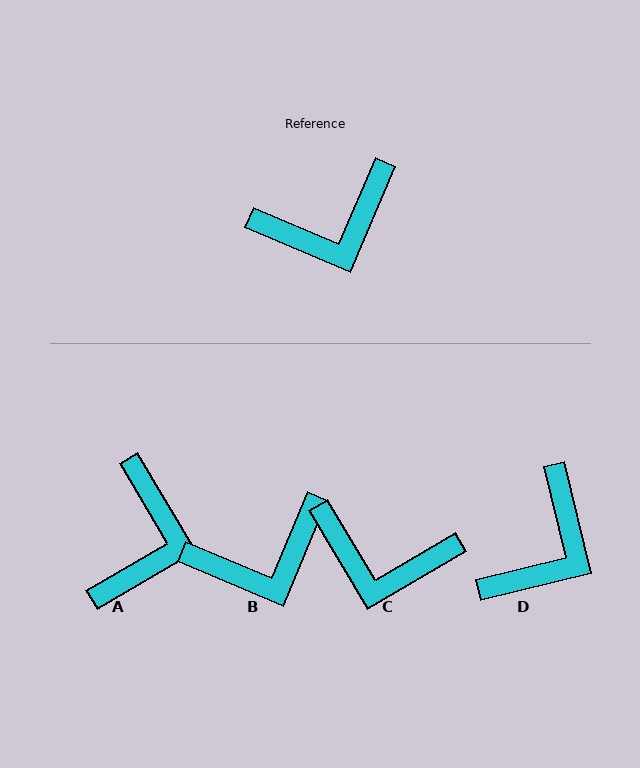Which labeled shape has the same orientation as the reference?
B.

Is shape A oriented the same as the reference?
No, it is off by about 53 degrees.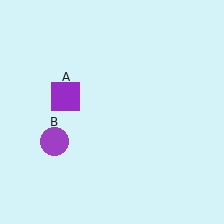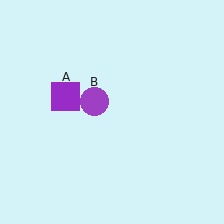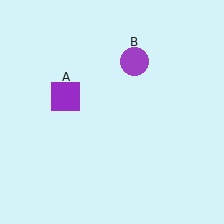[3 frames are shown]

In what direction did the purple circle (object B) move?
The purple circle (object B) moved up and to the right.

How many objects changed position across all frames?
1 object changed position: purple circle (object B).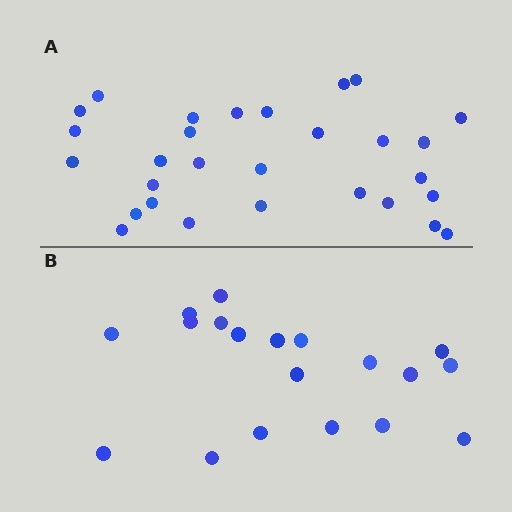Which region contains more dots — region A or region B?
Region A (the top region) has more dots.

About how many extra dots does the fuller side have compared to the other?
Region A has roughly 10 or so more dots than region B.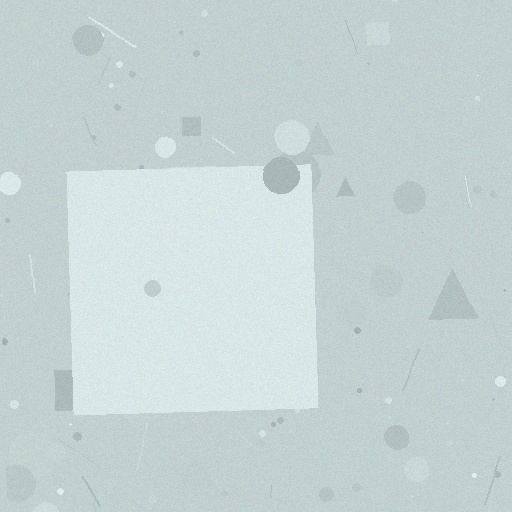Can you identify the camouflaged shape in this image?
The camouflaged shape is a square.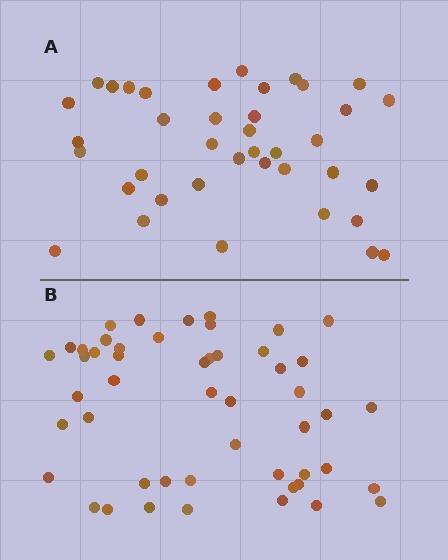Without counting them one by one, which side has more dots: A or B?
Region B (the bottom region) has more dots.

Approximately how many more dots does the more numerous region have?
Region B has roughly 12 or so more dots than region A.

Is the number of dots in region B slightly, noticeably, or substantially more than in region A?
Region B has noticeably more, but not dramatically so. The ratio is roughly 1.3 to 1.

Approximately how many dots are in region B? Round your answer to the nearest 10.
About 50 dots.